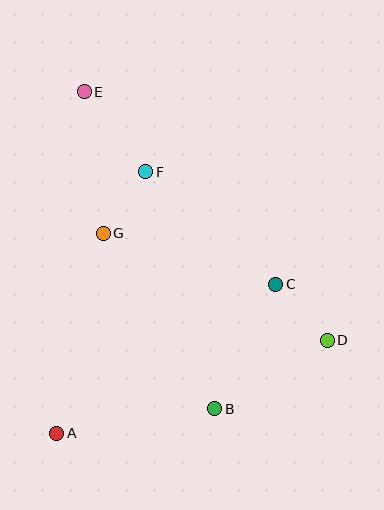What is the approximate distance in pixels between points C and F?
The distance between C and F is approximately 172 pixels.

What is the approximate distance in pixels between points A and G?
The distance between A and G is approximately 205 pixels.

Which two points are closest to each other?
Points F and G are closest to each other.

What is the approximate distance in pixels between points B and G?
The distance between B and G is approximately 208 pixels.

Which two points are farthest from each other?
Points D and E are farthest from each other.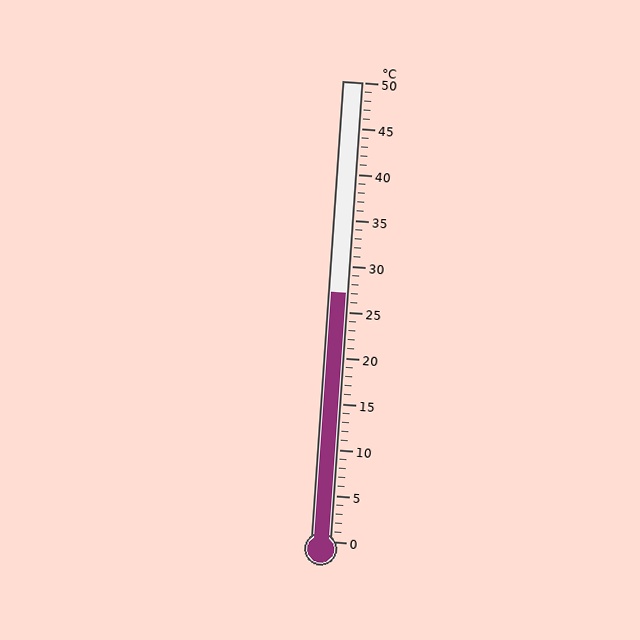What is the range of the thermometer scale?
The thermometer scale ranges from 0°C to 50°C.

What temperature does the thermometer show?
The thermometer shows approximately 27°C.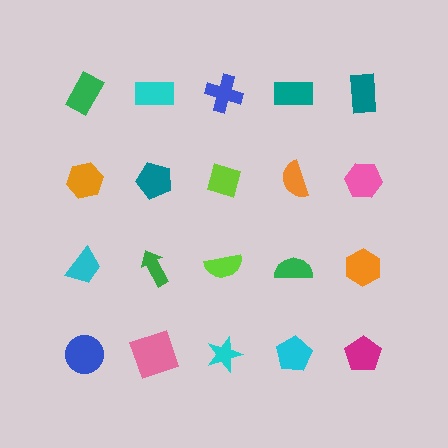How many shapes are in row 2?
5 shapes.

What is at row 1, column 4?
A teal rectangle.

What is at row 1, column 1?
A green rectangle.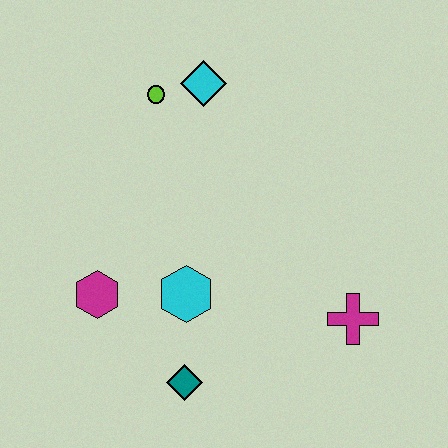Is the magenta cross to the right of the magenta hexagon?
Yes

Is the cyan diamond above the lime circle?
Yes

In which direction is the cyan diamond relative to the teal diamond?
The cyan diamond is above the teal diamond.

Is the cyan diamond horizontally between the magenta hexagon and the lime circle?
No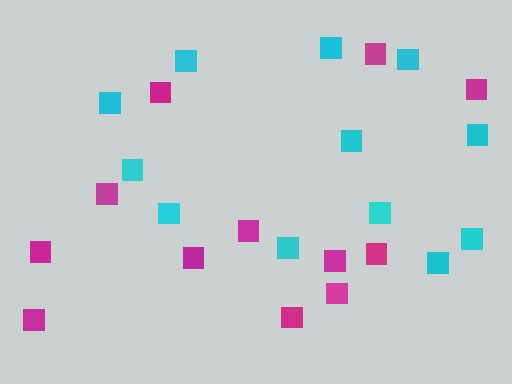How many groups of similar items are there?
There are 2 groups: one group of cyan squares (12) and one group of magenta squares (12).